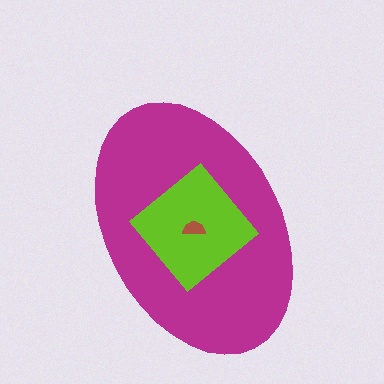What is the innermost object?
The brown semicircle.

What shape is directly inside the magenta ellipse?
The lime diamond.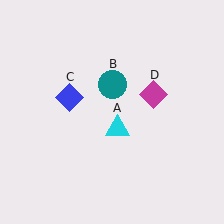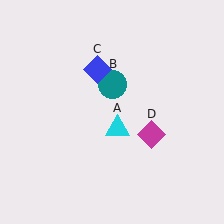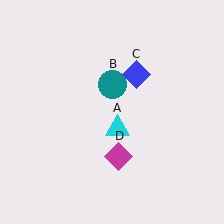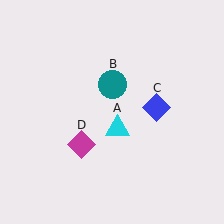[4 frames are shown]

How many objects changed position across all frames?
2 objects changed position: blue diamond (object C), magenta diamond (object D).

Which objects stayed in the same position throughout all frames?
Cyan triangle (object A) and teal circle (object B) remained stationary.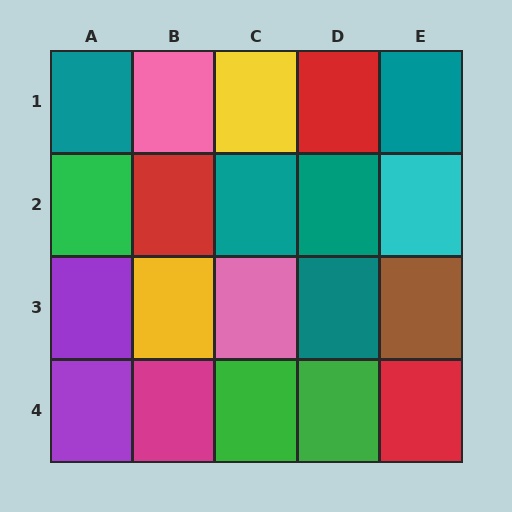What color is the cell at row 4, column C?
Green.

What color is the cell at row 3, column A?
Purple.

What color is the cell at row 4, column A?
Purple.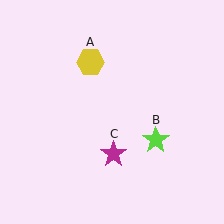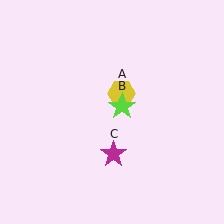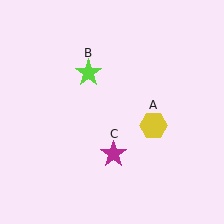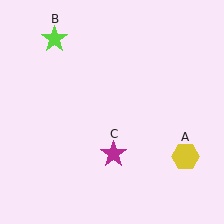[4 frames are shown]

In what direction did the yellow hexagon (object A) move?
The yellow hexagon (object A) moved down and to the right.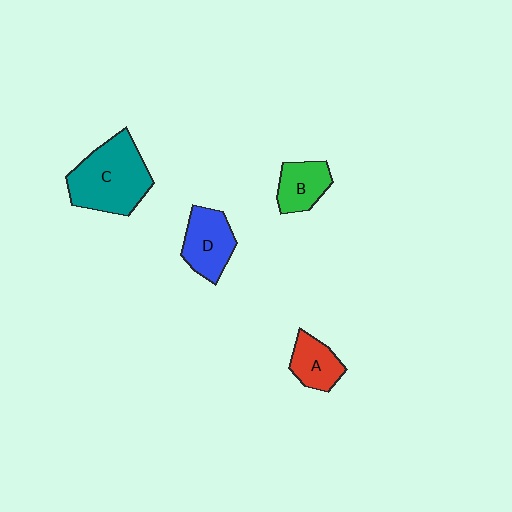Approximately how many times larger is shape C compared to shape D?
Approximately 1.6 times.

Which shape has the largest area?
Shape C (teal).